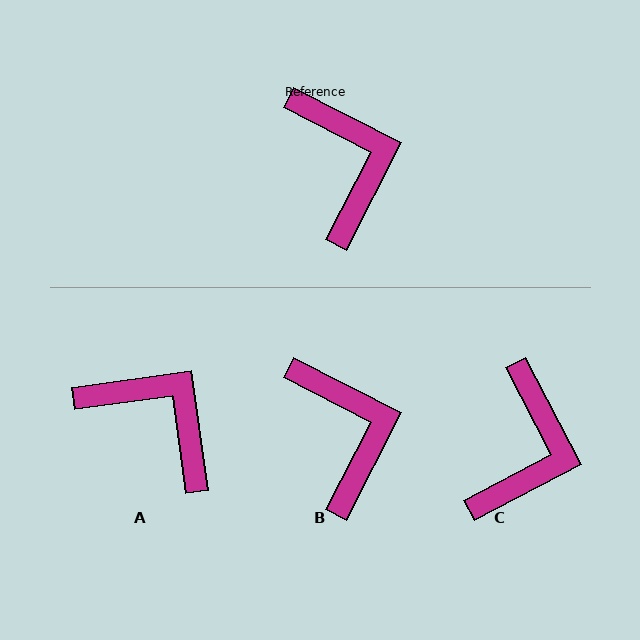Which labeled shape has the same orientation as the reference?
B.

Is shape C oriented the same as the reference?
No, it is off by about 35 degrees.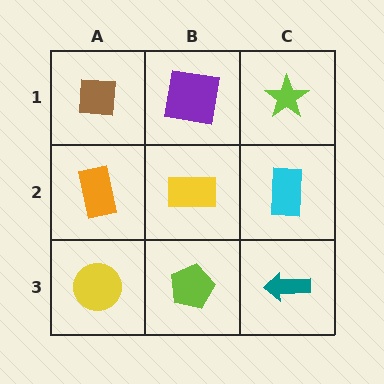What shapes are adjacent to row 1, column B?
A yellow rectangle (row 2, column B), a brown square (row 1, column A), a lime star (row 1, column C).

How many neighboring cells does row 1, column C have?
2.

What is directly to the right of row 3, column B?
A teal arrow.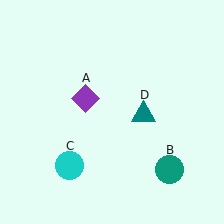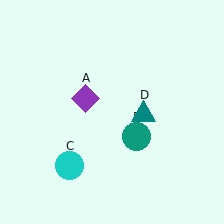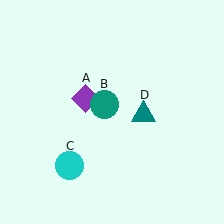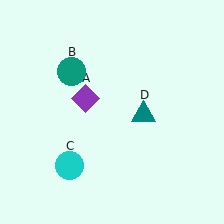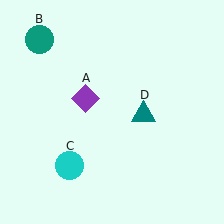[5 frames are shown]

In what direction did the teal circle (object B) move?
The teal circle (object B) moved up and to the left.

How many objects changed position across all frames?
1 object changed position: teal circle (object B).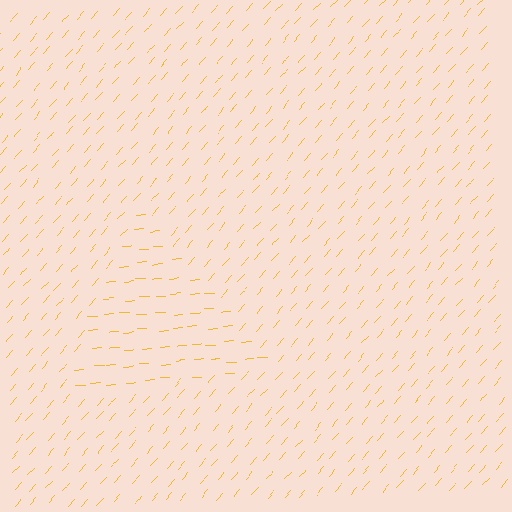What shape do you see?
I see a triangle.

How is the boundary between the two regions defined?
The boundary is defined purely by a change in line orientation (approximately 45 degrees difference). All lines are the same color and thickness.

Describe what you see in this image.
The image is filled with small yellow line segments. A triangle region in the image has lines oriented differently from the surrounding lines, creating a visible texture boundary.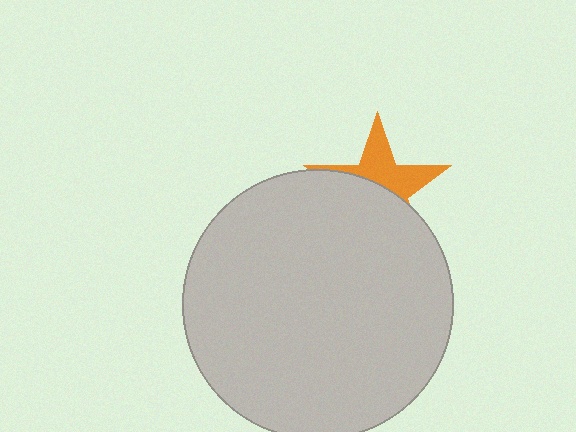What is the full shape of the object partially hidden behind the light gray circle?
The partially hidden object is an orange star.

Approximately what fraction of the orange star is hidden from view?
Roughly 56% of the orange star is hidden behind the light gray circle.